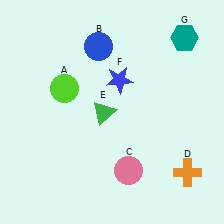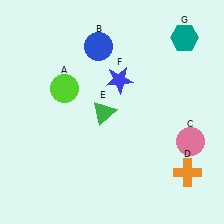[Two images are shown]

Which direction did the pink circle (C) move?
The pink circle (C) moved right.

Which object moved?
The pink circle (C) moved right.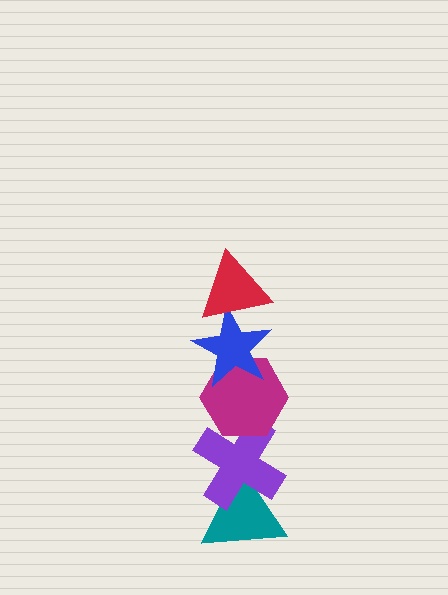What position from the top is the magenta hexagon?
The magenta hexagon is 3rd from the top.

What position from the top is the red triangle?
The red triangle is 1st from the top.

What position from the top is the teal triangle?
The teal triangle is 5th from the top.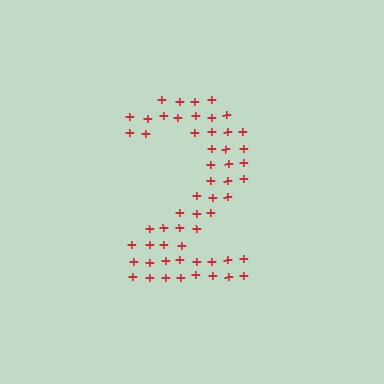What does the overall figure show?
The overall figure shows the digit 2.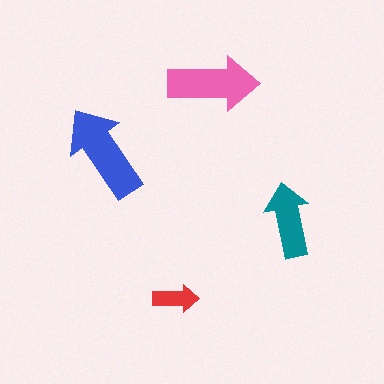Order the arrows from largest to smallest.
the blue one, the pink one, the teal one, the red one.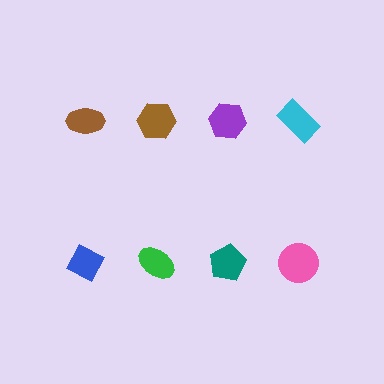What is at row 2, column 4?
A pink circle.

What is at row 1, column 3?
A purple hexagon.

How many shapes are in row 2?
4 shapes.